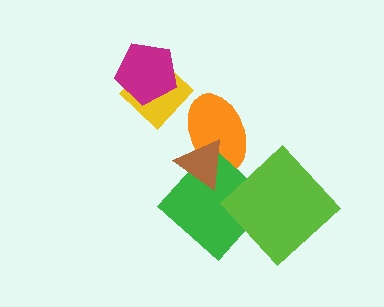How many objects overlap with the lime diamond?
1 object overlaps with the lime diamond.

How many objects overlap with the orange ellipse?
2 objects overlap with the orange ellipse.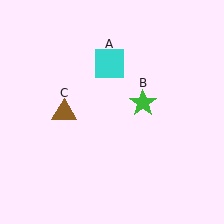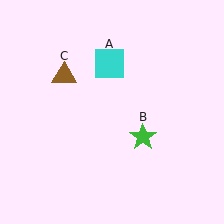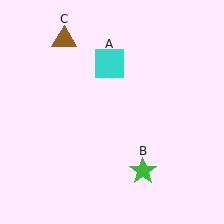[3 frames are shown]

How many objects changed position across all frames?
2 objects changed position: green star (object B), brown triangle (object C).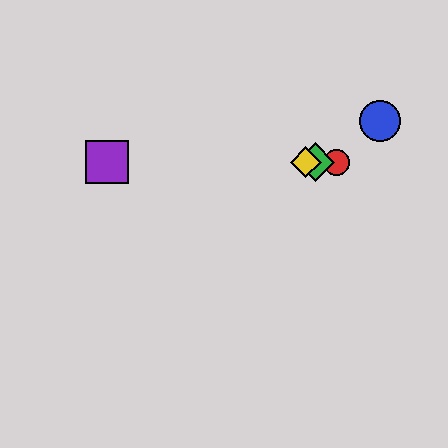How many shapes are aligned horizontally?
4 shapes (the red circle, the green diamond, the yellow diamond, the purple square) are aligned horizontally.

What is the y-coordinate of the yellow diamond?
The yellow diamond is at y≈162.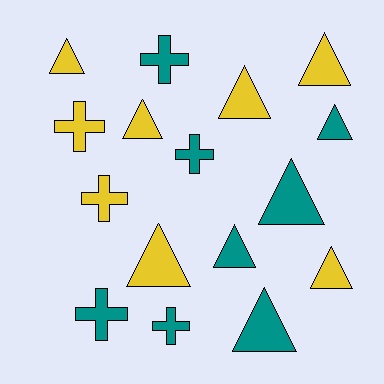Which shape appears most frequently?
Triangle, with 10 objects.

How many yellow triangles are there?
There are 6 yellow triangles.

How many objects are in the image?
There are 16 objects.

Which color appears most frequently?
Teal, with 8 objects.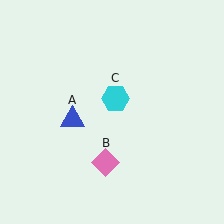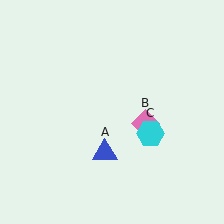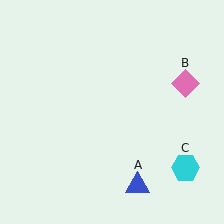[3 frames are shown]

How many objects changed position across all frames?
3 objects changed position: blue triangle (object A), pink diamond (object B), cyan hexagon (object C).